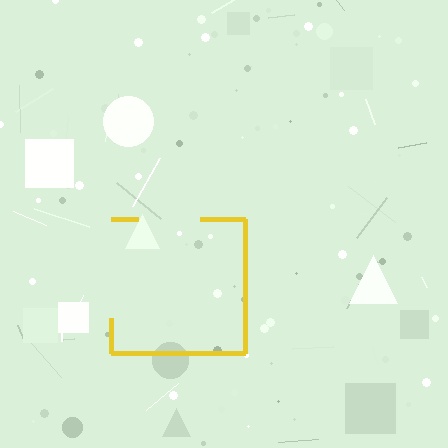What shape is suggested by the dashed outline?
The dashed outline suggests a square.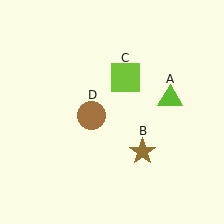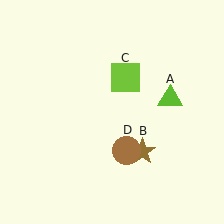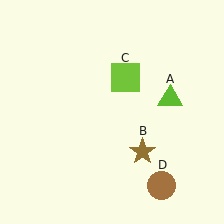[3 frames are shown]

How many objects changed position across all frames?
1 object changed position: brown circle (object D).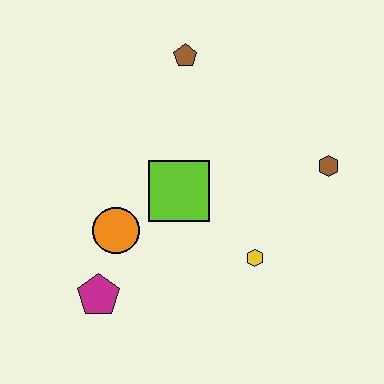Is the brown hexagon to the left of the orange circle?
No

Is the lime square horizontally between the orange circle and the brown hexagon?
Yes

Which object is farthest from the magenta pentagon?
The brown hexagon is farthest from the magenta pentagon.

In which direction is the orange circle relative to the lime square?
The orange circle is to the left of the lime square.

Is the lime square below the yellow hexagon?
No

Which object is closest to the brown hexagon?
The yellow hexagon is closest to the brown hexagon.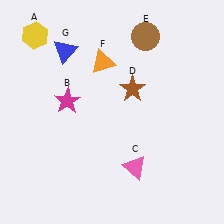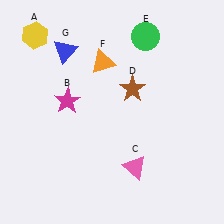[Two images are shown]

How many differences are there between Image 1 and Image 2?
There is 1 difference between the two images.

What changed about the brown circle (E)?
In Image 1, E is brown. In Image 2, it changed to green.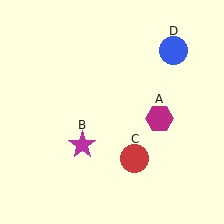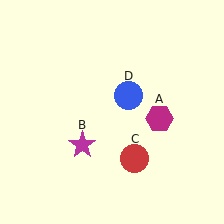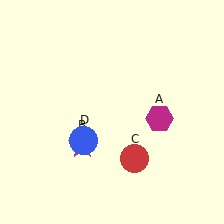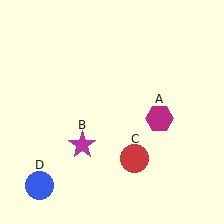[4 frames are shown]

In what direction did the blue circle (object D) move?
The blue circle (object D) moved down and to the left.